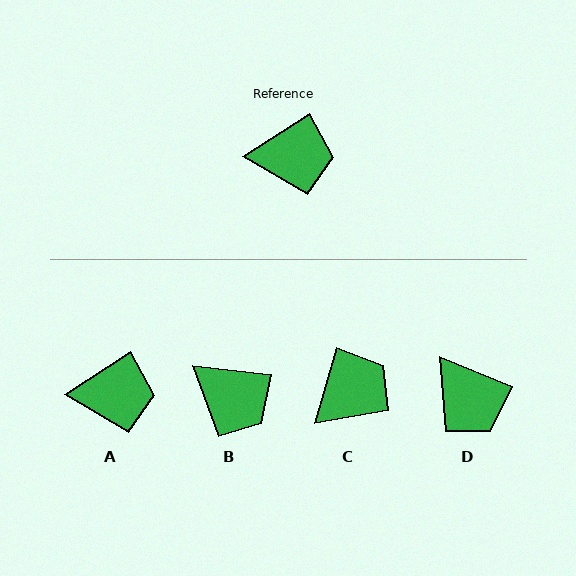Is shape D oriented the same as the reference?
No, it is off by about 55 degrees.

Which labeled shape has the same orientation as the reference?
A.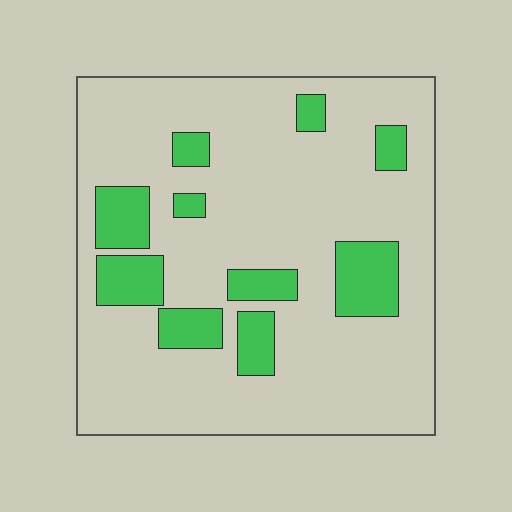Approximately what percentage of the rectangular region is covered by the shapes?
Approximately 20%.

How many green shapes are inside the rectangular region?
10.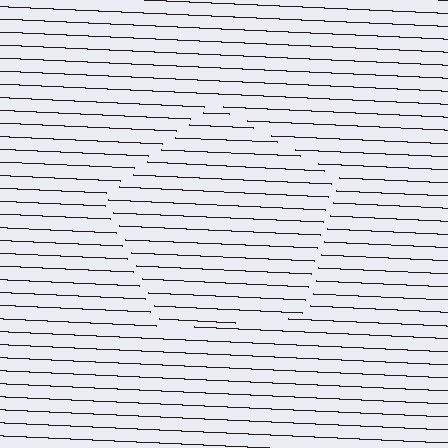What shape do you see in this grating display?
An illusory pentagon. The interior of the shape contains the same grating, shifted by half a period — the contour is defined by the phase discontinuity where line-ends from the inner and outer gratings abut.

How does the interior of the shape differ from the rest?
The interior of the shape contains the same grating, shifted by half a period — the contour is defined by the phase discontinuity where line-ends from the inner and outer gratings abut.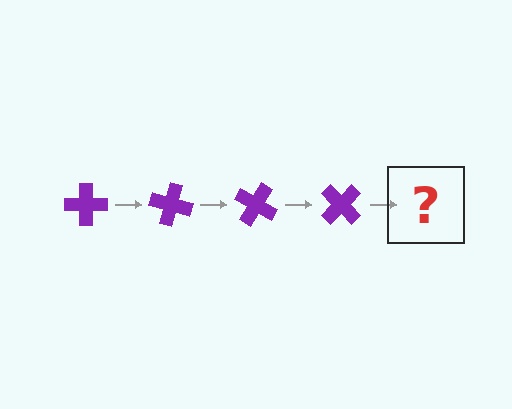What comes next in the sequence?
The next element should be a purple cross rotated 60 degrees.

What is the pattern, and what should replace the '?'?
The pattern is that the cross rotates 15 degrees each step. The '?' should be a purple cross rotated 60 degrees.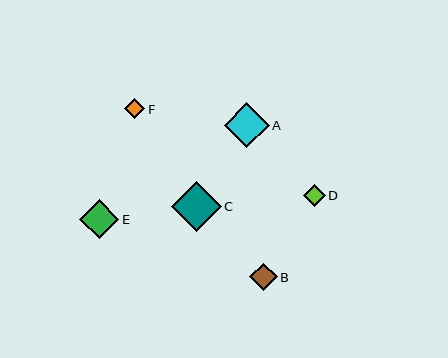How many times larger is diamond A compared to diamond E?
Diamond A is approximately 1.2 times the size of diamond E.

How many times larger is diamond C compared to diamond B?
Diamond C is approximately 1.8 times the size of diamond B.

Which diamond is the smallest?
Diamond F is the smallest with a size of approximately 20 pixels.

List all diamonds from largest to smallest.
From largest to smallest: C, A, E, B, D, F.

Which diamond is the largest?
Diamond C is the largest with a size of approximately 49 pixels.